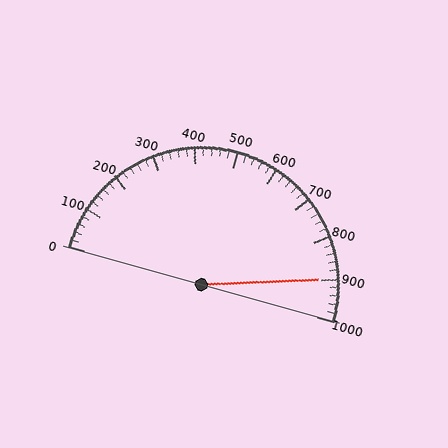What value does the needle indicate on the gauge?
The needle indicates approximately 900.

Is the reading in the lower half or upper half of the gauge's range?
The reading is in the upper half of the range (0 to 1000).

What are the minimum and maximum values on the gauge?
The gauge ranges from 0 to 1000.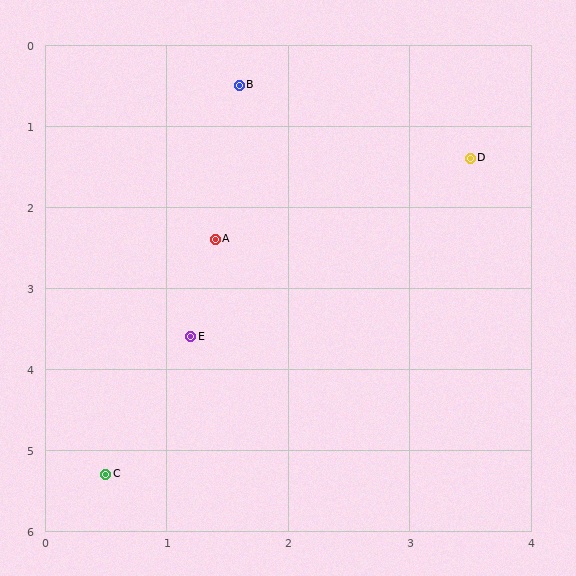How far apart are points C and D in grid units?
Points C and D are about 4.9 grid units apart.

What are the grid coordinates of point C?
Point C is at approximately (0.5, 5.3).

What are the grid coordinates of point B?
Point B is at approximately (1.6, 0.5).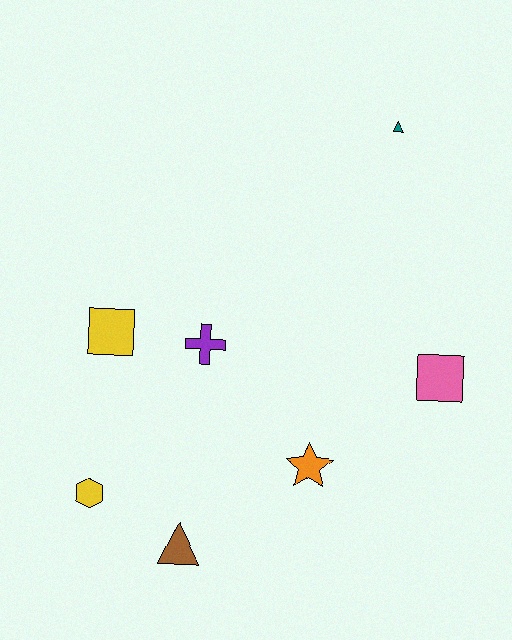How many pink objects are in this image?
There is 1 pink object.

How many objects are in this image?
There are 7 objects.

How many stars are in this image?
There is 1 star.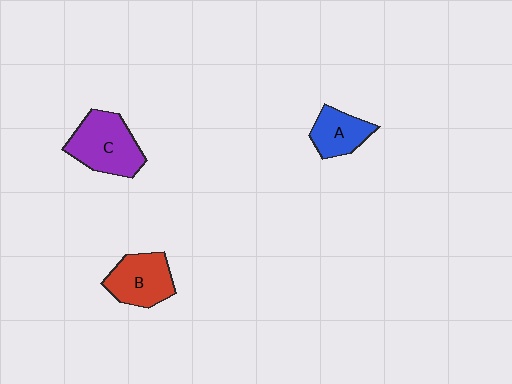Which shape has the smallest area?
Shape A (blue).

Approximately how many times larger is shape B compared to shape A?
Approximately 1.3 times.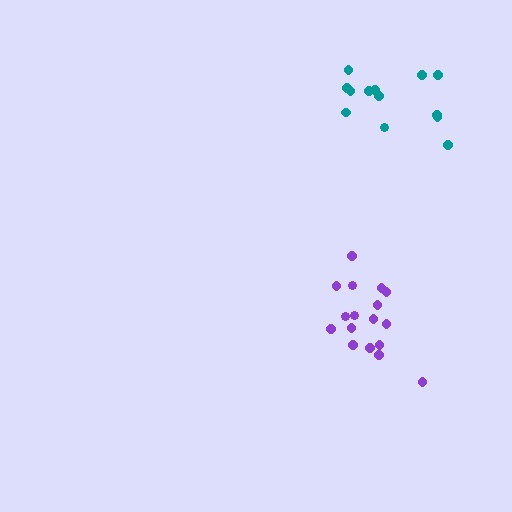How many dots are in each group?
Group 1: 13 dots, Group 2: 17 dots (30 total).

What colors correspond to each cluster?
The clusters are colored: teal, purple.